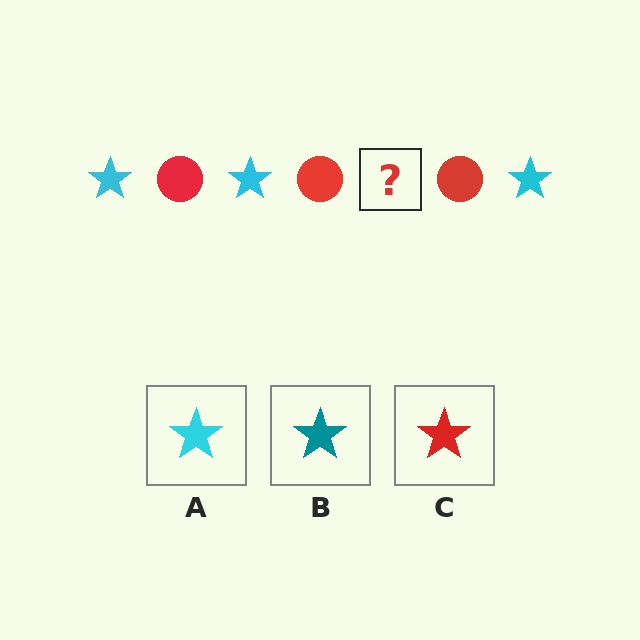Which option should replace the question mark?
Option A.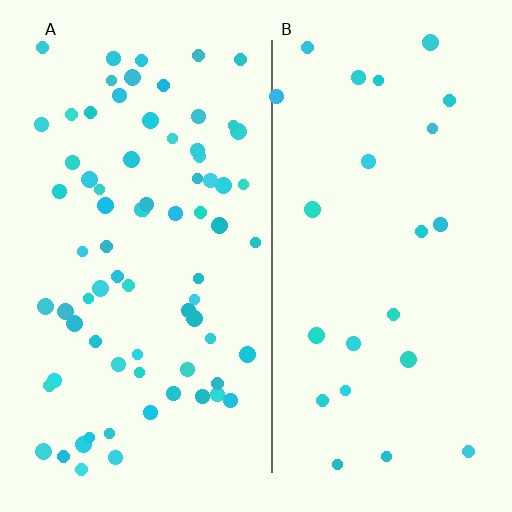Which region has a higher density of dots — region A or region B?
A (the left).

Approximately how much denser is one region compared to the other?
Approximately 3.1× — region A over region B.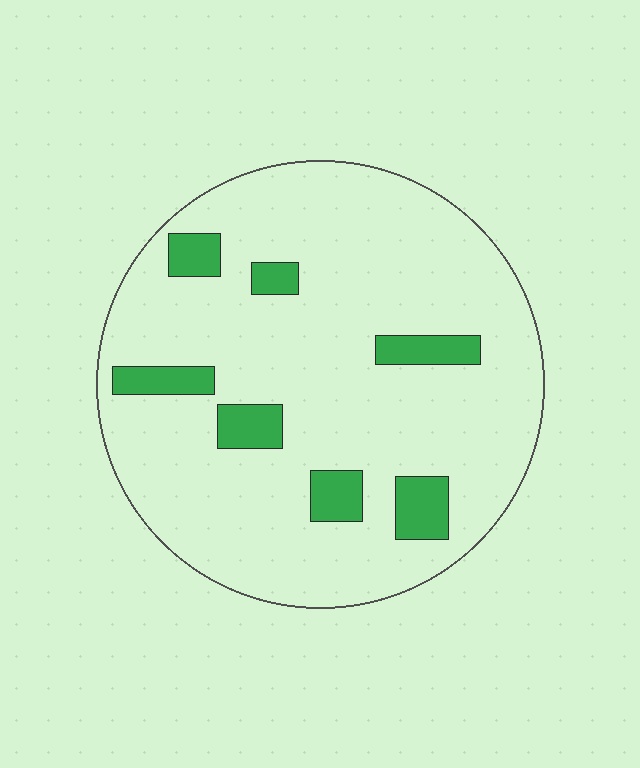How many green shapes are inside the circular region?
7.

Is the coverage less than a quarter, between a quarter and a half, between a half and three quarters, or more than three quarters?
Less than a quarter.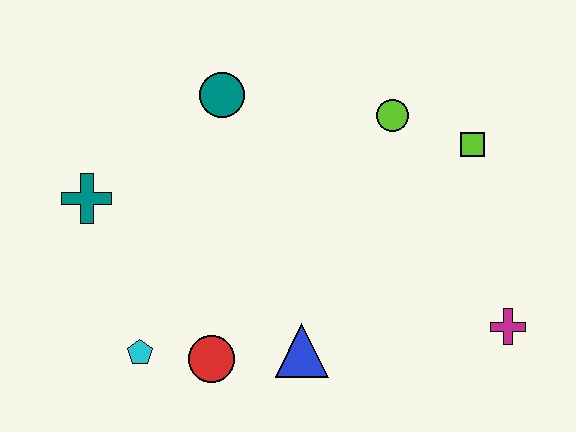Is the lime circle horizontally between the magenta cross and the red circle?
Yes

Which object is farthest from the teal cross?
The magenta cross is farthest from the teal cross.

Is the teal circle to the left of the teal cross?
No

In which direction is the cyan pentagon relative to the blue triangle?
The cyan pentagon is to the left of the blue triangle.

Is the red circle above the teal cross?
No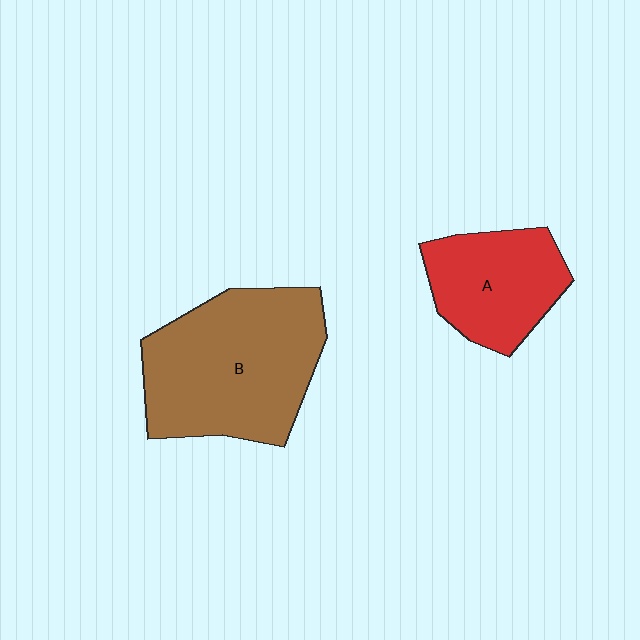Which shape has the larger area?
Shape B (brown).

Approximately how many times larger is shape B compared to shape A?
Approximately 1.7 times.